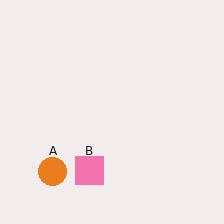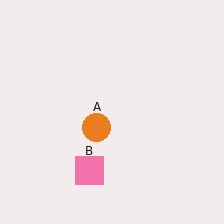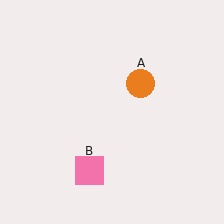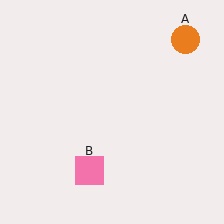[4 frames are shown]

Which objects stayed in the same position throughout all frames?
Pink square (object B) remained stationary.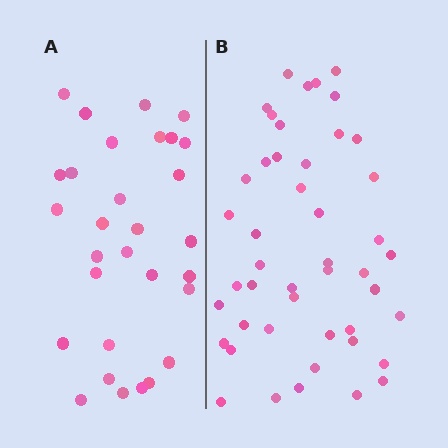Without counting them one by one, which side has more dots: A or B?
Region B (the right region) has more dots.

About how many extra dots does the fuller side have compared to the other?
Region B has approximately 15 more dots than region A.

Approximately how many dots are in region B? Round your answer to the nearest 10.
About 50 dots. (The exact count is 46, which rounds to 50.)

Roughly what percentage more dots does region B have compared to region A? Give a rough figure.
About 55% more.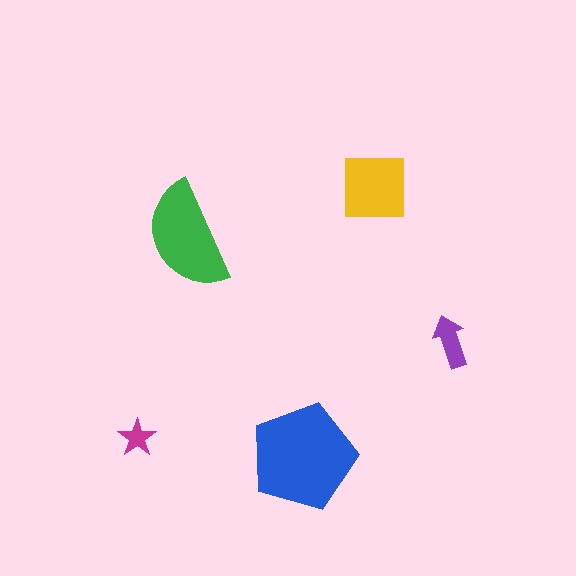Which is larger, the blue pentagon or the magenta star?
The blue pentagon.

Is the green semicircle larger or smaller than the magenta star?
Larger.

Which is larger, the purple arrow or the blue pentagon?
The blue pentagon.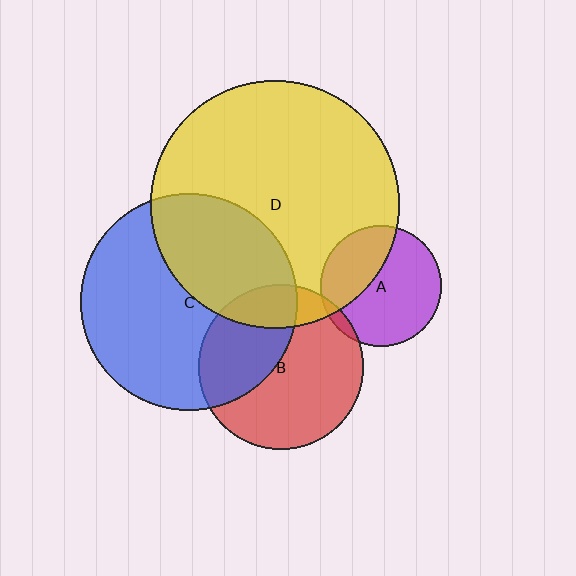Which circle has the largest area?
Circle D (yellow).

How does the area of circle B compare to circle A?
Approximately 1.9 times.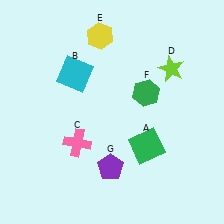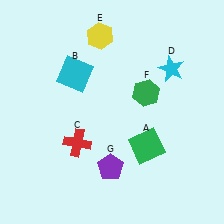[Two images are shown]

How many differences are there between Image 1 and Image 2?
There are 2 differences between the two images.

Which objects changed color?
C changed from pink to red. D changed from lime to cyan.